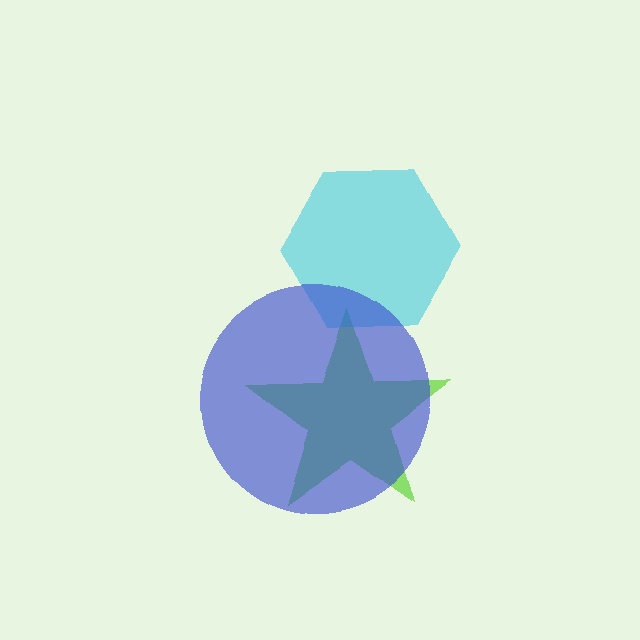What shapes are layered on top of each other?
The layered shapes are: a lime star, a cyan hexagon, a blue circle.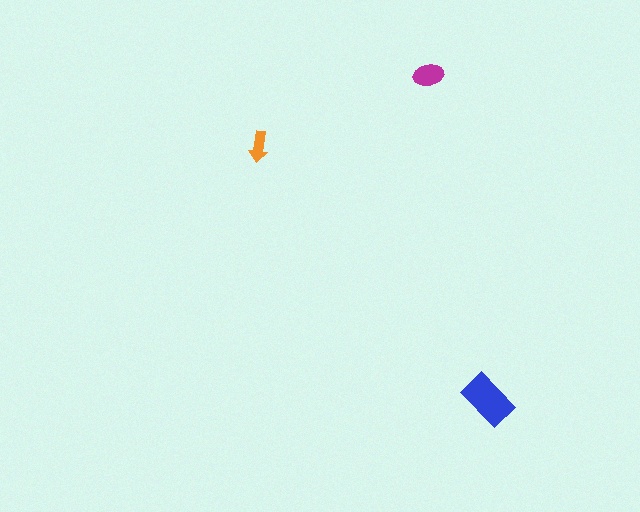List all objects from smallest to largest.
The orange arrow, the magenta ellipse, the blue rectangle.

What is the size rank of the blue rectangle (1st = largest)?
1st.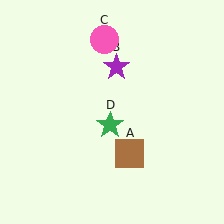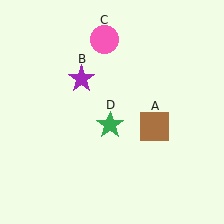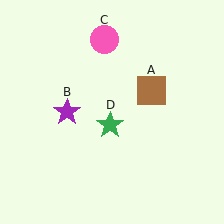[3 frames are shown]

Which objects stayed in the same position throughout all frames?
Pink circle (object C) and green star (object D) remained stationary.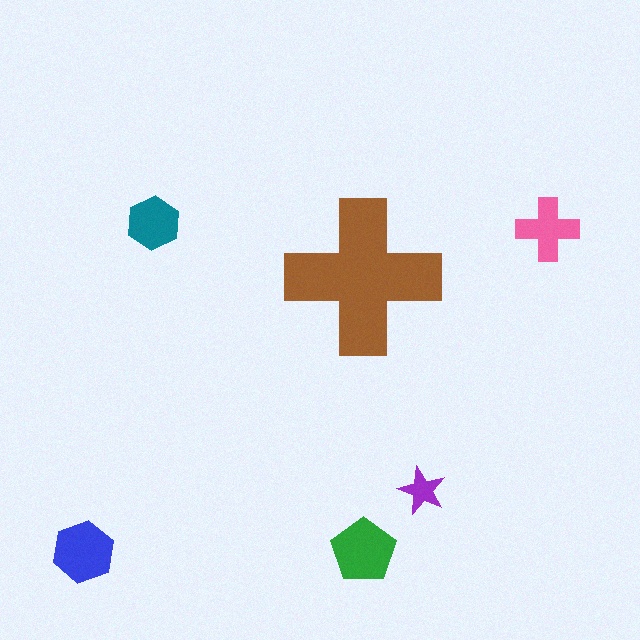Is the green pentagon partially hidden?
No, the green pentagon is fully visible.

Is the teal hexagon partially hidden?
No, the teal hexagon is fully visible.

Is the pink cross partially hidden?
No, the pink cross is fully visible.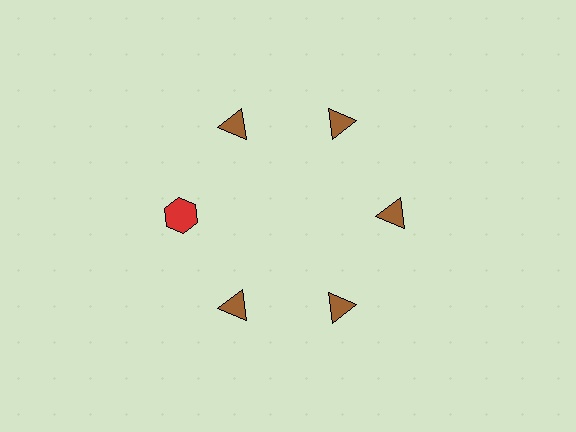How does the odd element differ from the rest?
It differs in both color (red instead of brown) and shape (hexagon instead of triangle).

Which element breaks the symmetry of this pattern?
The red hexagon at roughly the 9 o'clock position breaks the symmetry. All other shapes are brown triangles.